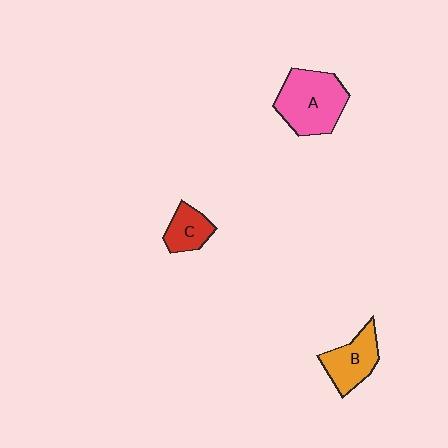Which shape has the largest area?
Shape A (pink).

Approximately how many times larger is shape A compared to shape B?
Approximately 1.5 times.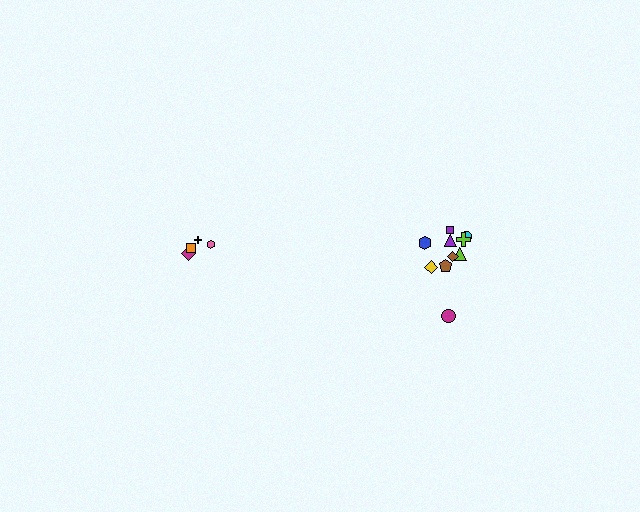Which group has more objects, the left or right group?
The right group.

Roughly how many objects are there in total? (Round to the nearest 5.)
Roughly 15 objects in total.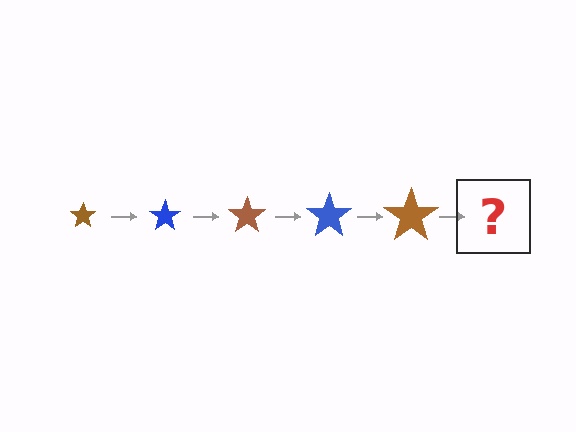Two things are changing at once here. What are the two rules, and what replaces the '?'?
The two rules are that the star grows larger each step and the color cycles through brown and blue. The '?' should be a blue star, larger than the previous one.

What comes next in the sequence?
The next element should be a blue star, larger than the previous one.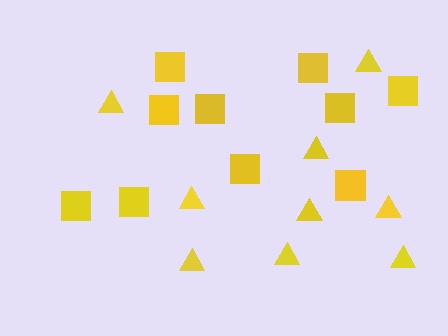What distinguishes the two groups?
There are 2 groups: one group of triangles (9) and one group of squares (10).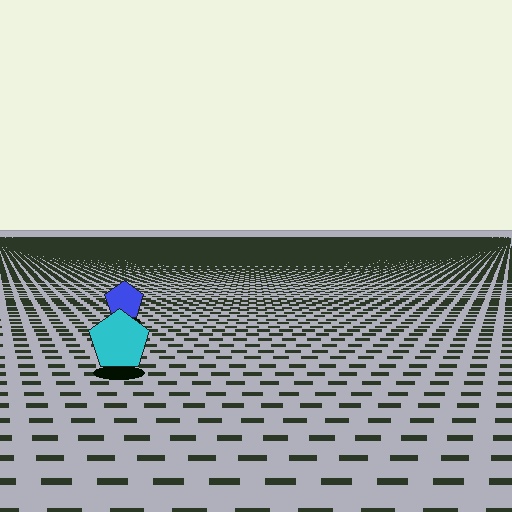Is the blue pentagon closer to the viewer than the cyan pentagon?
No. The cyan pentagon is closer — you can tell from the texture gradient: the ground texture is coarser near it.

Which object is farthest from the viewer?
The blue pentagon is farthest from the viewer. It appears smaller and the ground texture around it is denser.